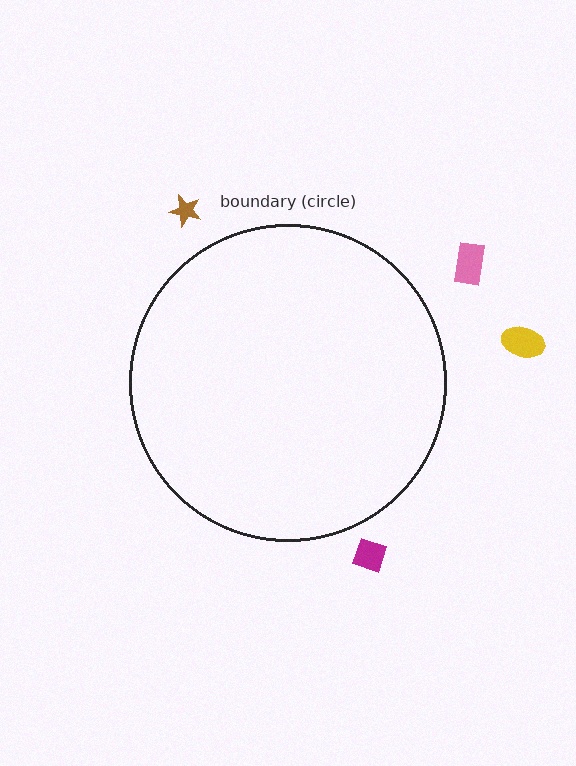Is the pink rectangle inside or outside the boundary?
Outside.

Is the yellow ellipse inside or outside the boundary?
Outside.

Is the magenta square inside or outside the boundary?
Outside.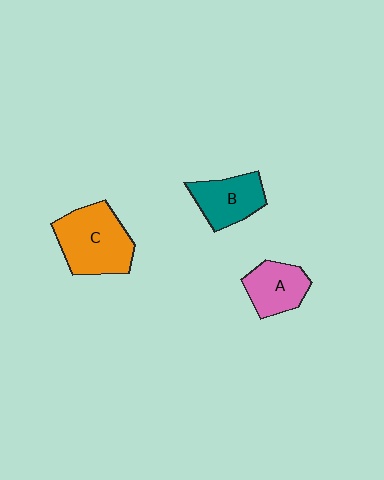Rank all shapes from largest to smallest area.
From largest to smallest: C (orange), B (teal), A (pink).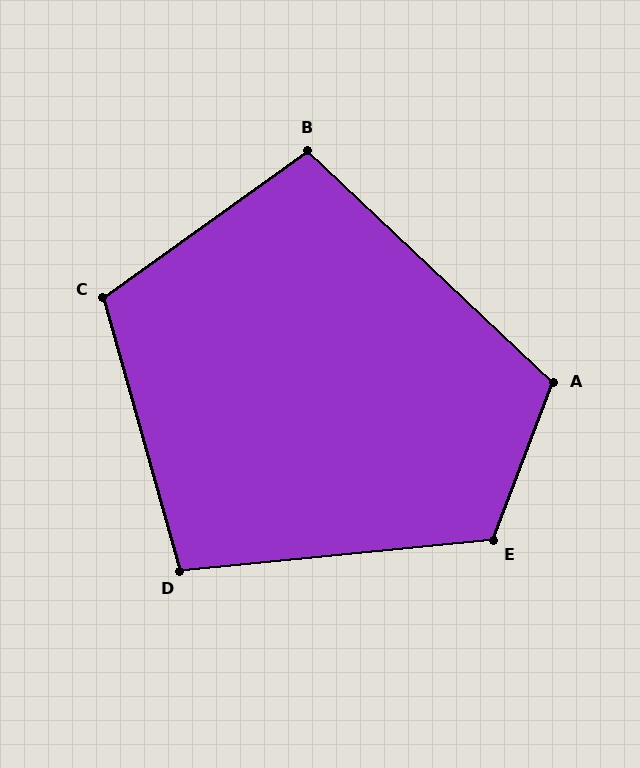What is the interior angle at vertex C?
Approximately 110 degrees (obtuse).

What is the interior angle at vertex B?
Approximately 101 degrees (obtuse).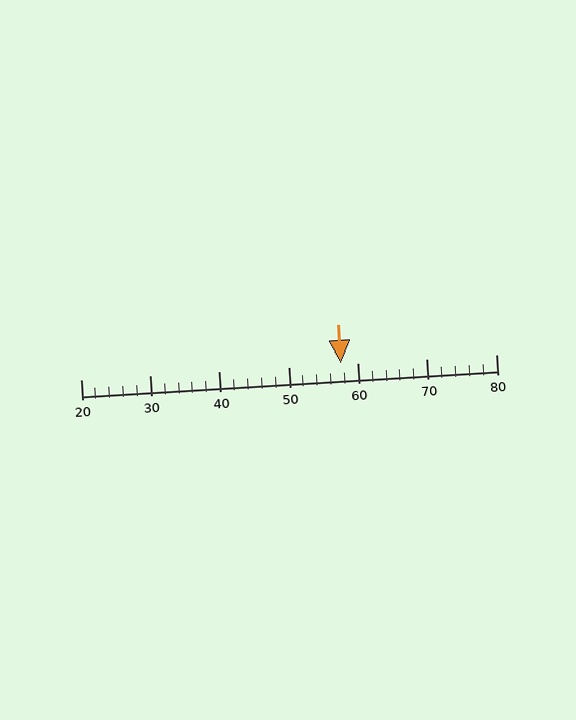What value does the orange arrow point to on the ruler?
The orange arrow points to approximately 58.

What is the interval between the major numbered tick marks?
The major tick marks are spaced 10 units apart.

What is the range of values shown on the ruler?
The ruler shows values from 20 to 80.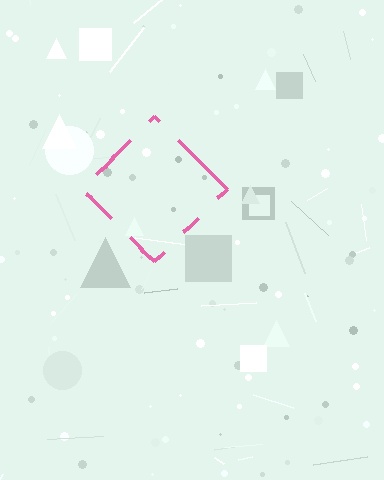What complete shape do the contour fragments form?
The contour fragments form a diamond.